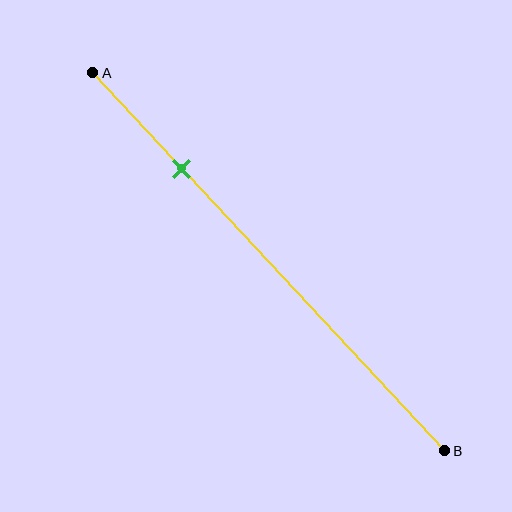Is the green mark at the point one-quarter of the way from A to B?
Yes, the mark is approximately at the one-quarter point.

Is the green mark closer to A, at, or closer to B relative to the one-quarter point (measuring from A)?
The green mark is approximately at the one-quarter point of segment AB.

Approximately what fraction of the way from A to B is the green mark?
The green mark is approximately 25% of the way from A to B.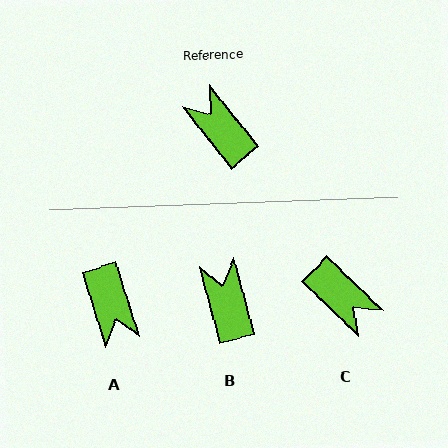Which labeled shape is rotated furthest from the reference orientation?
C, about 173 degrees away.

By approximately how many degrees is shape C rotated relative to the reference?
Approximately 173 degrees clockwise.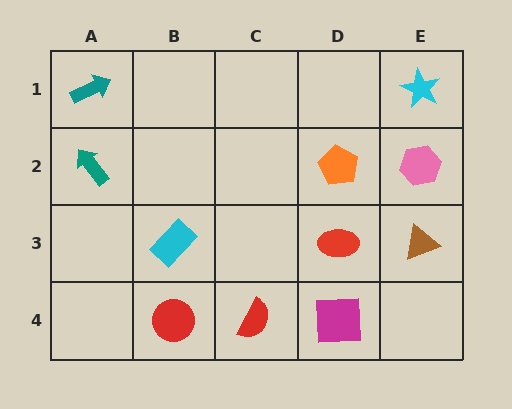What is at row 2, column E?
A pink hexagon.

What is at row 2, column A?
A teal arrow.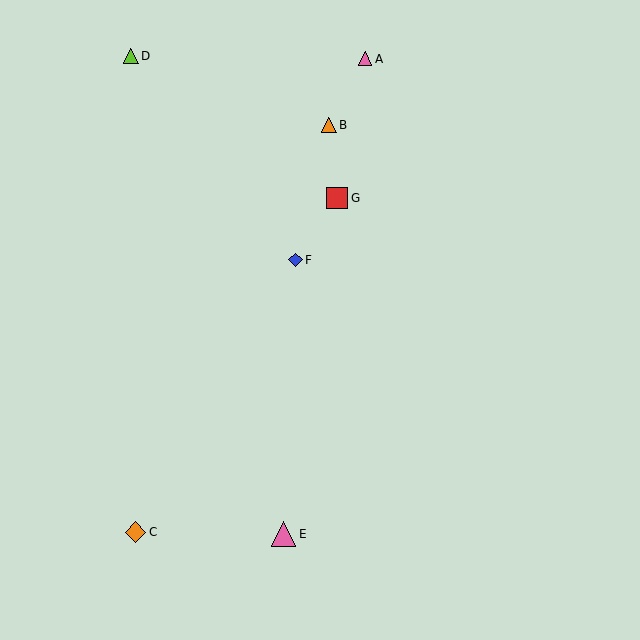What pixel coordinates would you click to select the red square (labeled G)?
Click at (337, 198) to select the red square G.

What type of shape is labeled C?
Shape C is an orange diamond.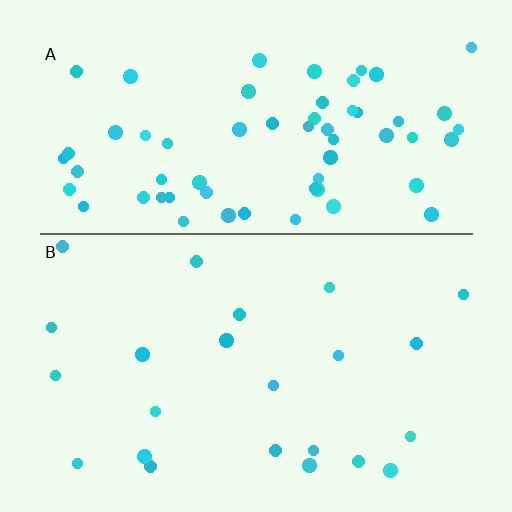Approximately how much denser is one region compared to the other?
Approximately 2.8× — region A over region B.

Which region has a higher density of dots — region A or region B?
A (the top).